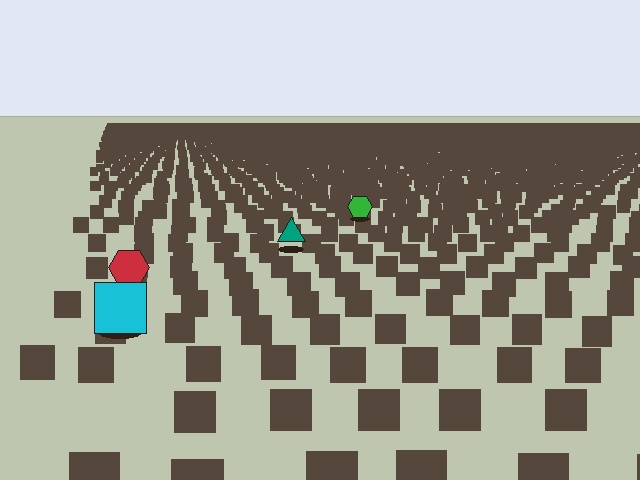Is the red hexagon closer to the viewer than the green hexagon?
Yes. The red hexagon is closer — you can tell from the texture gradient: the ground texture is coarser near it.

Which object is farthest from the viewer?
The green hexagon is farthest from the viewer. It appears smaller and the ground texture around it is denser.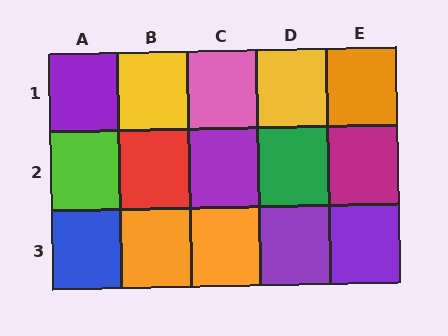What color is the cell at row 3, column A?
Blue.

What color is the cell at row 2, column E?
Magenta.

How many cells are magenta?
1 cell is magenta.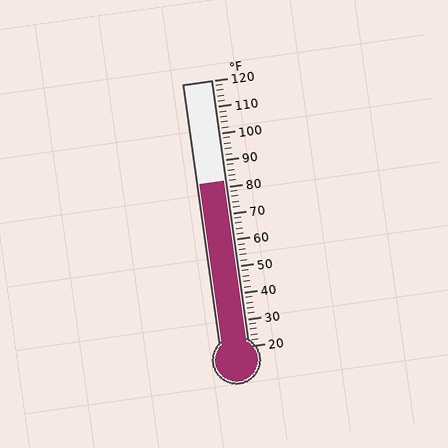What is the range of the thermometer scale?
The thermometer scale ranges from 20°F to 120°F.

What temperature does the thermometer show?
The thermometer shows approximately 82°F.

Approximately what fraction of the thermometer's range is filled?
The thermometer is filled to approximately 60% of its range.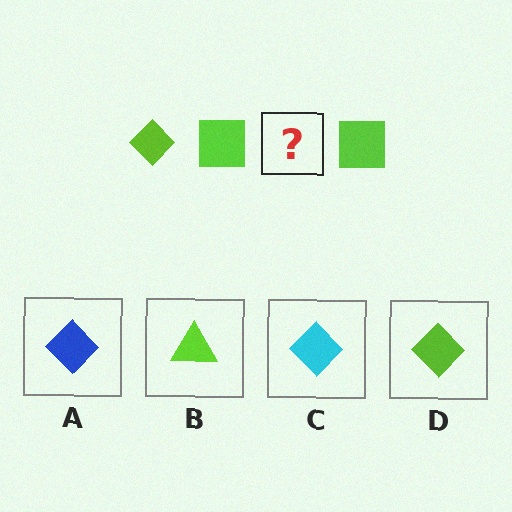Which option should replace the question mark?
Option D.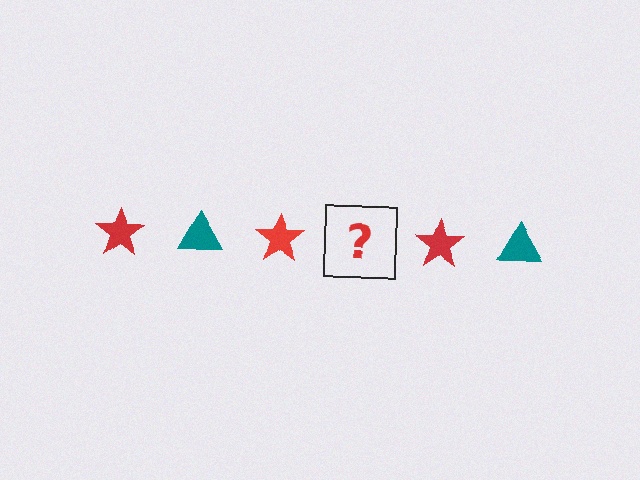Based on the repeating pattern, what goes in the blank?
The blank should be a teal triangle.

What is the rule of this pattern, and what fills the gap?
The rule is that the pattern alternates between red star and teal triangle. The gap should be filled with a teal triangle.